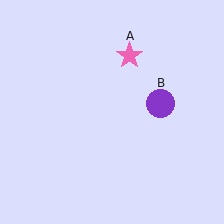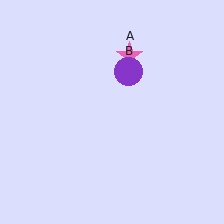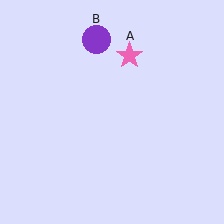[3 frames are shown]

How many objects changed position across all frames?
1 object changed position: purple circle (object B).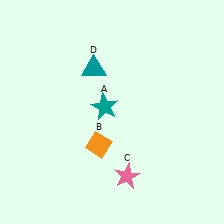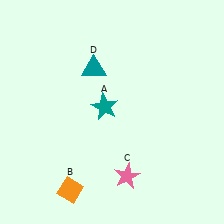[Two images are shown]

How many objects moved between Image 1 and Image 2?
1 object moved between the two images.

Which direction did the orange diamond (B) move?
The orange diamond (B) moved down.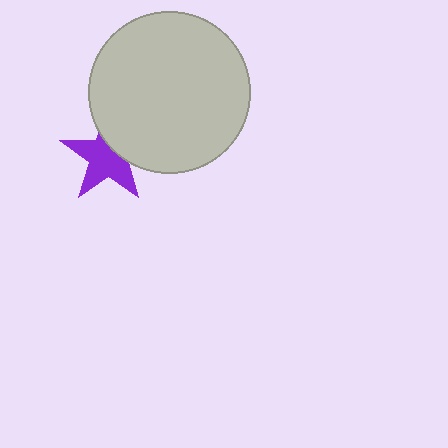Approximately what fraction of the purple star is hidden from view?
Roughly 34% of the purple star is hidden behind the light gray circle.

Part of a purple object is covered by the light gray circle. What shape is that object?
It is a star.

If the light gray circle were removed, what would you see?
You would see the complete purple star.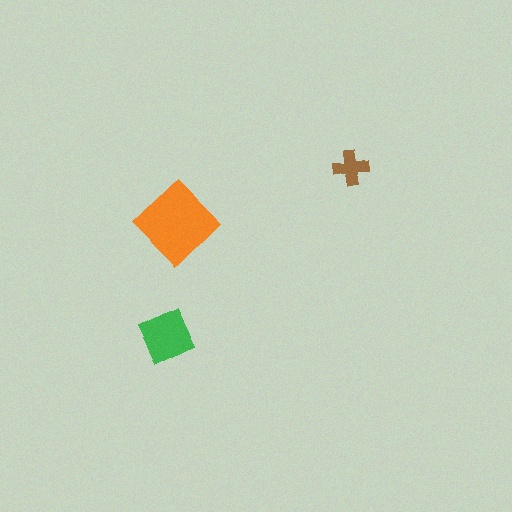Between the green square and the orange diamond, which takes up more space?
The orange diamond.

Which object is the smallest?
The brown cross.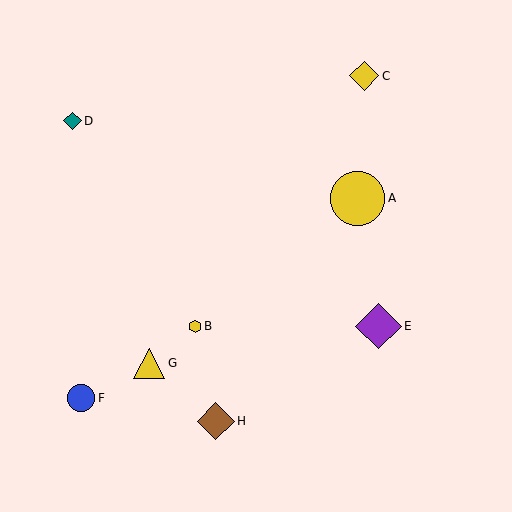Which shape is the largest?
The yellow circle (labeled A) is the largest.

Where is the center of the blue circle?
The center of the blue circle is at (81, 398).